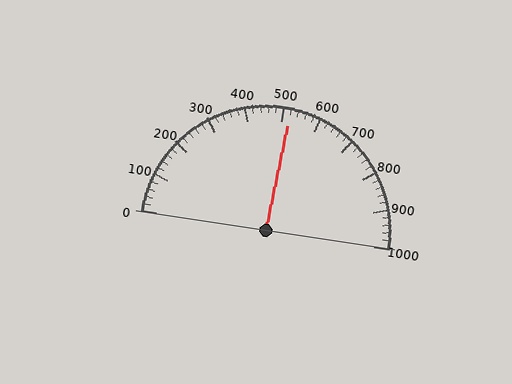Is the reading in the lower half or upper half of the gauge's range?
The reading is in the upper half of the range (0 to 1000).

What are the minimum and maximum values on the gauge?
The gauge ranges from 0 to 1000.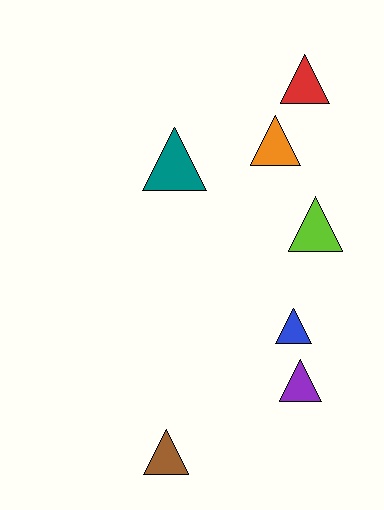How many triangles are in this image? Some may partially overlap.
There are 7 triangles.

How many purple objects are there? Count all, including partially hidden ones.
There is 1 purple object.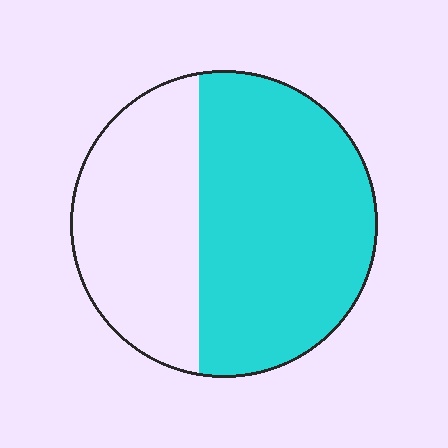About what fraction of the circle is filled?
About three fifths (3/5).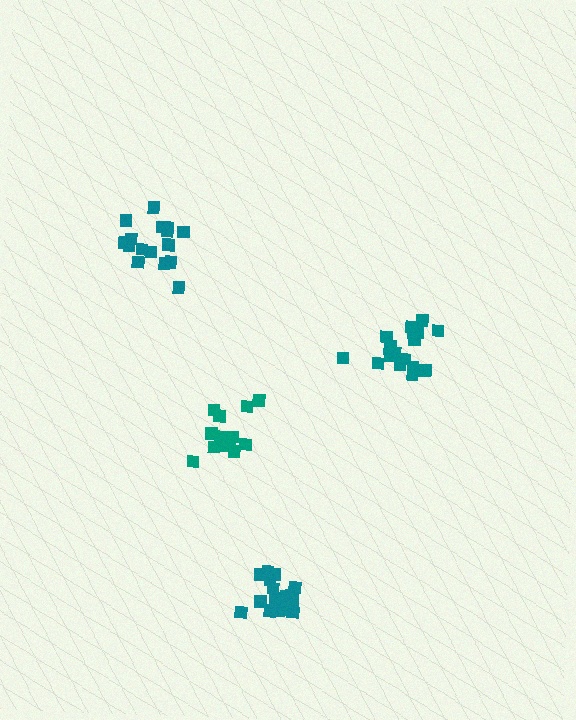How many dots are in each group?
Group 1: 19 dots, Group 2: 19 dots, Group 3: 17 dots, Group 4: 16 dots (71 total).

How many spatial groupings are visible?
There are 4 spatial groupings.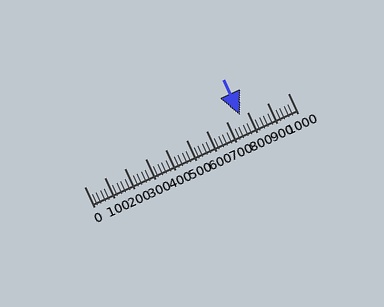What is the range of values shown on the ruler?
The ruler shows values from 0 to 1000.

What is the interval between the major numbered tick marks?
The major tick marks are spaced 100 units apart.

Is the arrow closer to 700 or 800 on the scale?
The arrow is closer to 800.